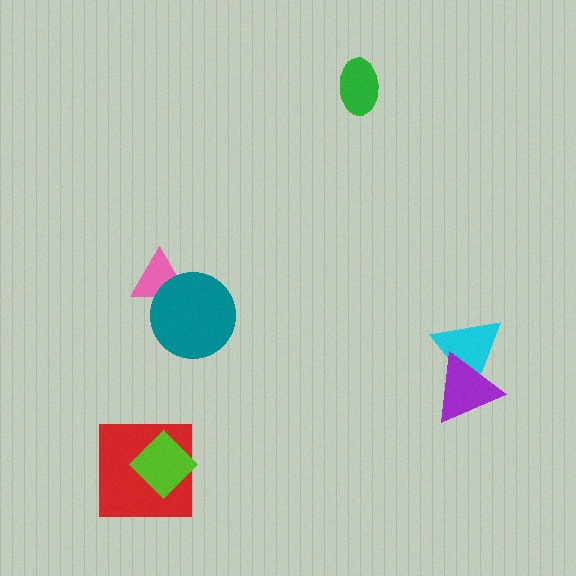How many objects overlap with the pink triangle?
1 object overlaps with the pink triangle.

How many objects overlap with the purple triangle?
1 object overlaps with the purple triangle.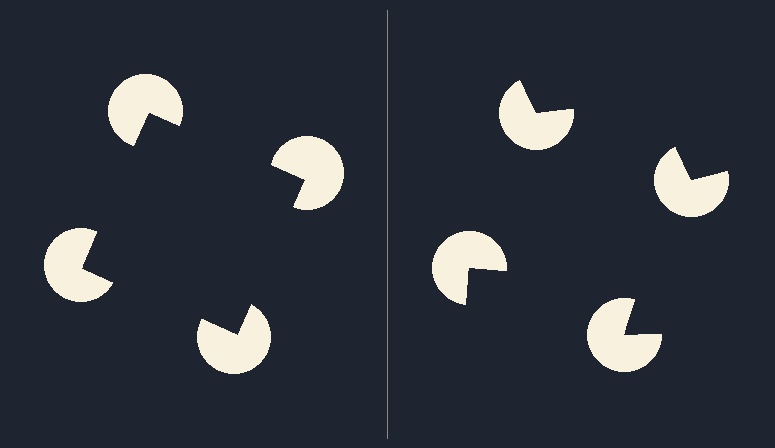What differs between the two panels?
The pac-man discs are positioned identically on both sides; only the wedge orientations differ. On the left they align to a square; on the right they are misaligned.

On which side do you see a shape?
An illusory square appears on the left side. On the right side the wedge cuts are rotated, so no coherent shape forms.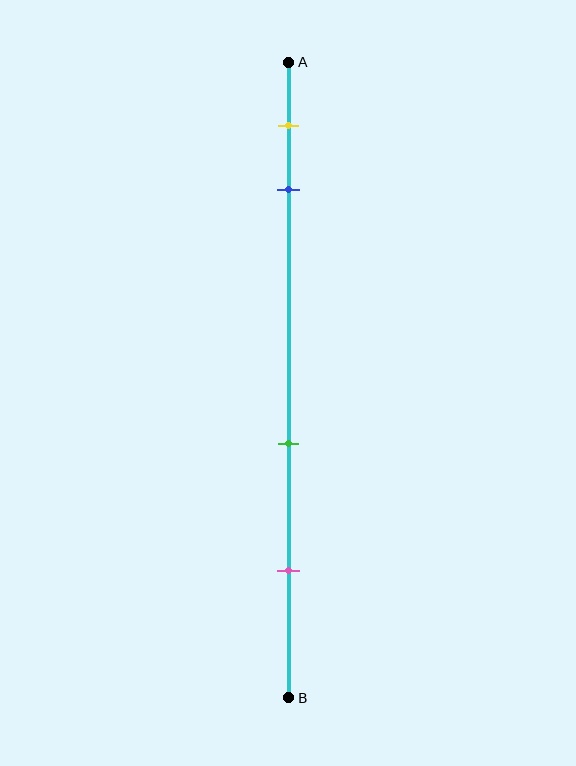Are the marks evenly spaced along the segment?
No, the marks are not evenly spaced.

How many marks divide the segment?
There are 4 marks dividing the segment.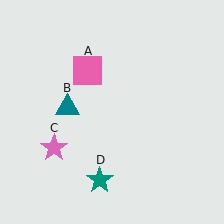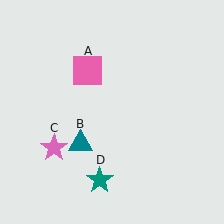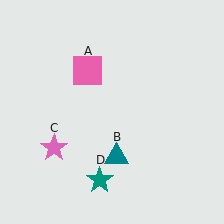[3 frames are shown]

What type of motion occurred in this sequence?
The teal triangle (object B) rotated counterclockwise around the center of the scene.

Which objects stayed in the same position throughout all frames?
Pink square (object A) and pink star (object C) and teal star (object D) remained stationary.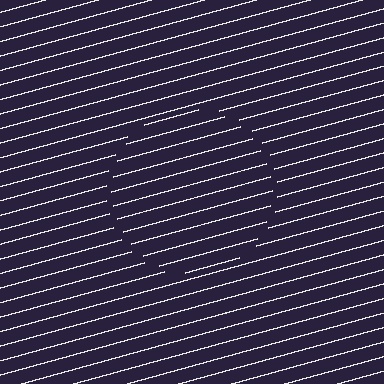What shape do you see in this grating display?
An illusory circle. The interior of the shape contains the same grating, shifted by half a period — the contour is defined by the phase discontinuity where line-ends from the inner and outer gratings abut.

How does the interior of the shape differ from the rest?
The interior of the shape contains the same grating, shifted by half a period — the contour is defined by the phase discontinuity where line-ends from the inner and outer gratings abut.